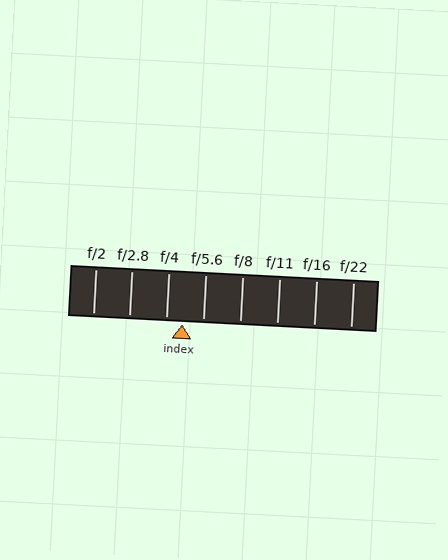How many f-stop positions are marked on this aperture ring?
There are 8 f-stop positions marked.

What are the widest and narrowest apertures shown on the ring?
The widest aperture shown is f/2 and the narrowest is f/22.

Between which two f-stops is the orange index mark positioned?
The index mark is between f/4 and f/5.6.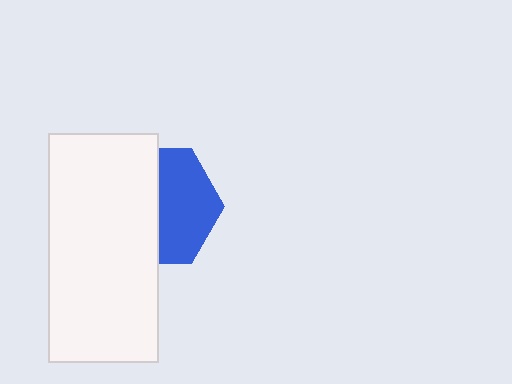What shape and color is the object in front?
The object in front is a white rectangle.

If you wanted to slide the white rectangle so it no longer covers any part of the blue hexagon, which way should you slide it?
Slide it left — that is the most direct way to separate the two shapes.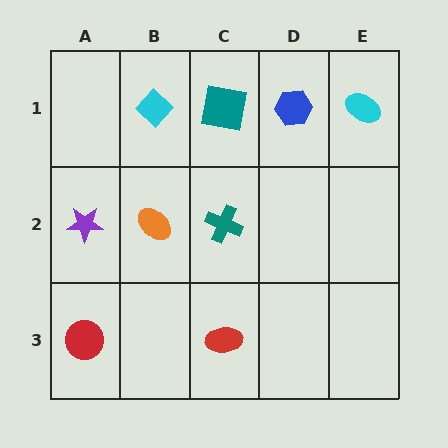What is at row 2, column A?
A purple star.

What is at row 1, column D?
A blue hexagon.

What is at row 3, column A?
A red circle.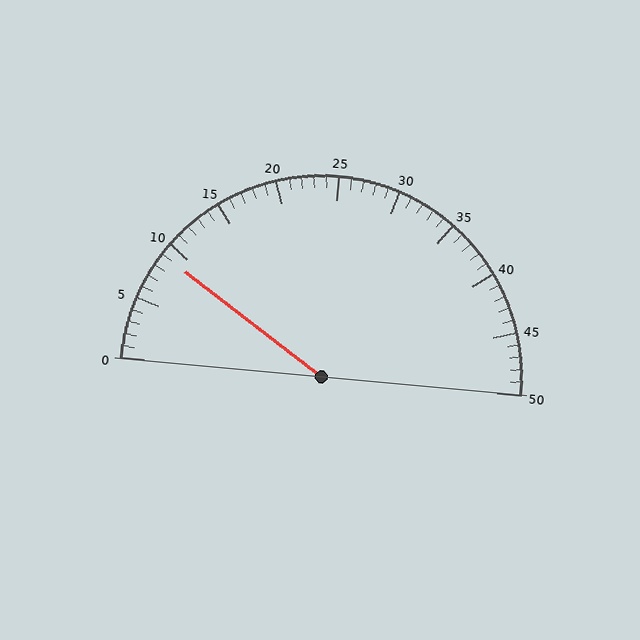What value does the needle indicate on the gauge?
The needle indicates approximately 9.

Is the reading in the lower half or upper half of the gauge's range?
The reading is in the lower half of the range (0 to 50).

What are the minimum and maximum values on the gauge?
The gauge ranges from 0 to 50.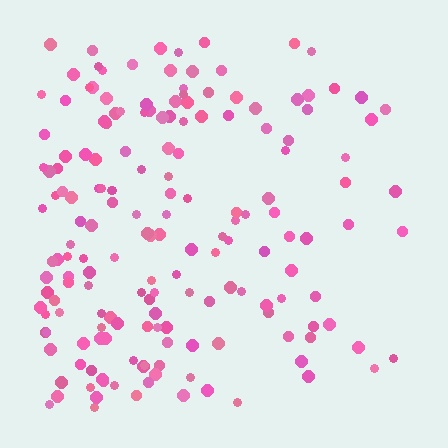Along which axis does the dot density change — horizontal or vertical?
Horizontal.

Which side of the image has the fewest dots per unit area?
The right.